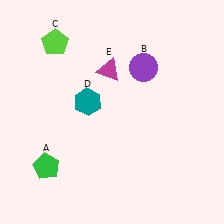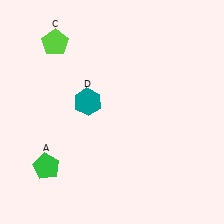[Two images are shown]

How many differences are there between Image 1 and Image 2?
There are 2 differences between the two images.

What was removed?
The purple circle (B), the magenta triangle (E) were removed in Image 2.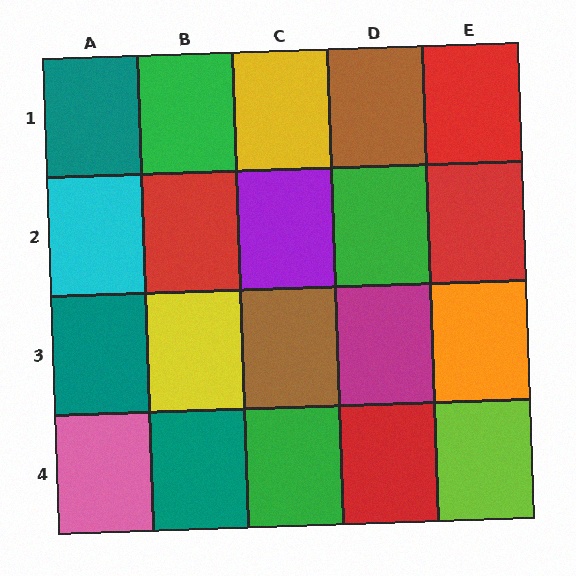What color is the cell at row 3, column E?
Orange.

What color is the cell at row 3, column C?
Brown.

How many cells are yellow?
2 cells are yellow.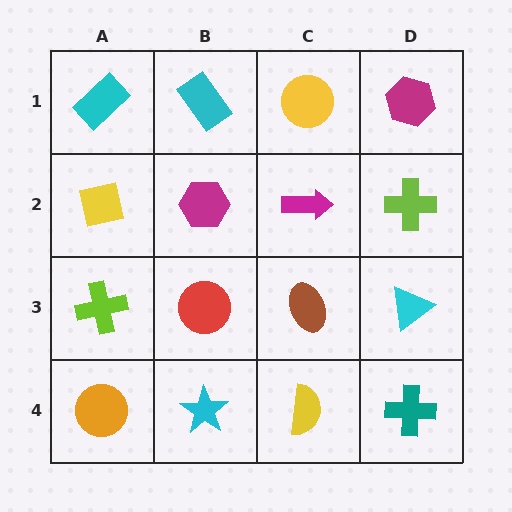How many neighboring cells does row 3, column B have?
4.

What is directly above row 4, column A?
A lime cross.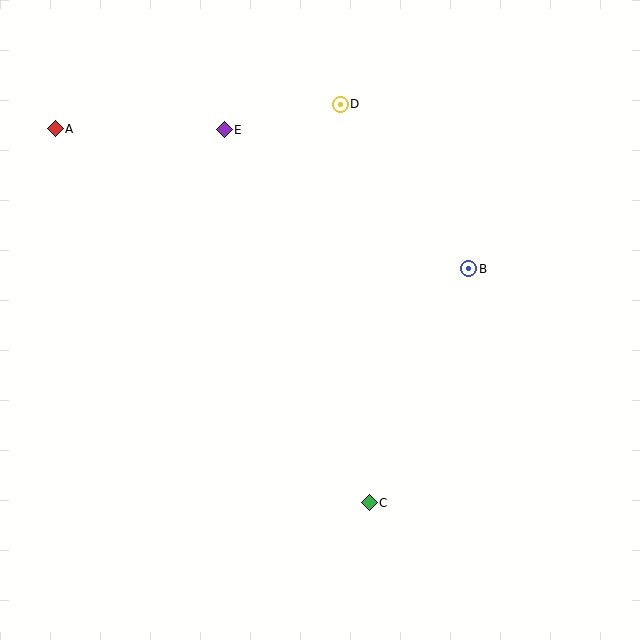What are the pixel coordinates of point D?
Point D is at (340, 104).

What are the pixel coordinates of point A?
Point A is at (55, 129).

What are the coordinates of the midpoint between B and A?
The midpoint between B and A is at (262, 199).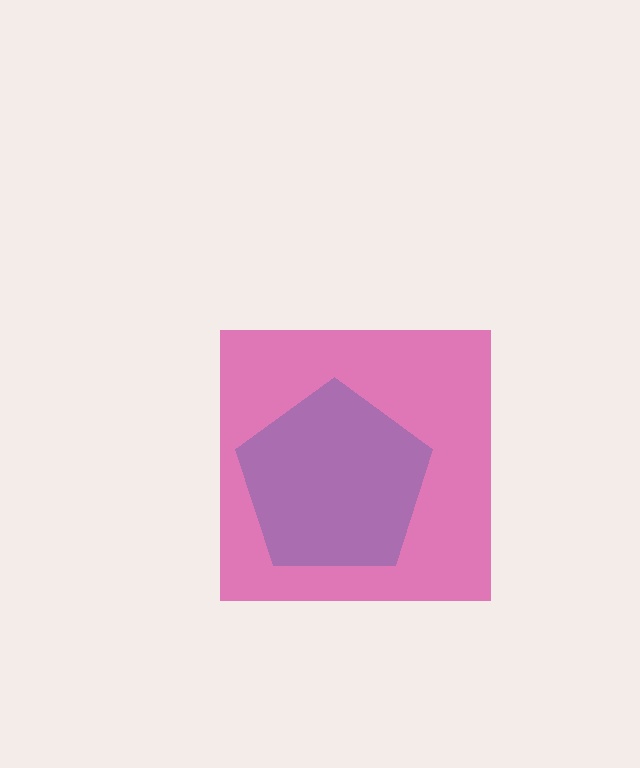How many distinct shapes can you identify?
There are 2 distinct shapes: a cyan pentagon, a magenta square.